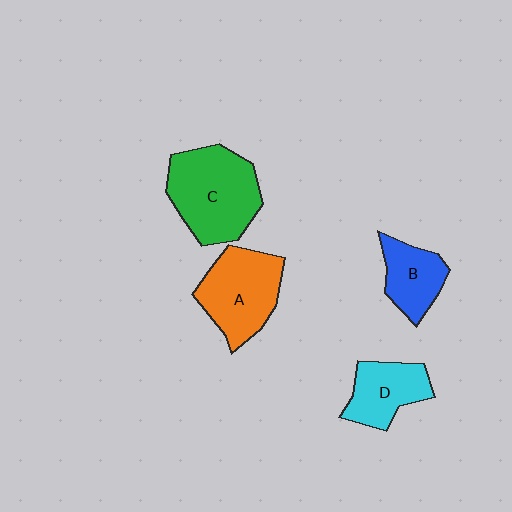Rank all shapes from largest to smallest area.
From largest to smallest: C (green), A (orange), D (cyan), B (blue).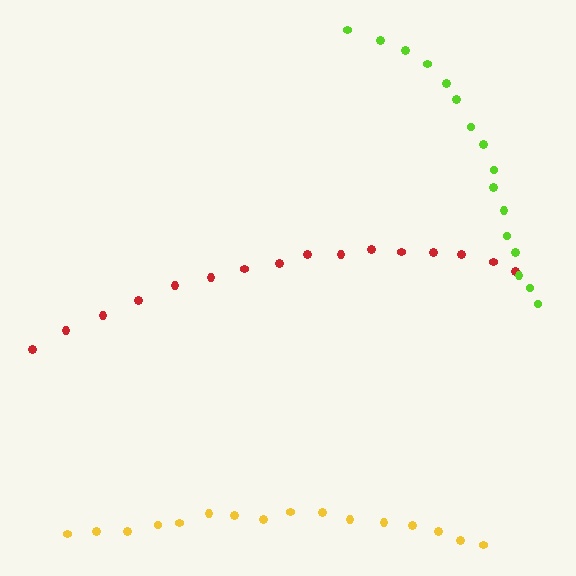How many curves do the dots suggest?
There are 3 distinct paths.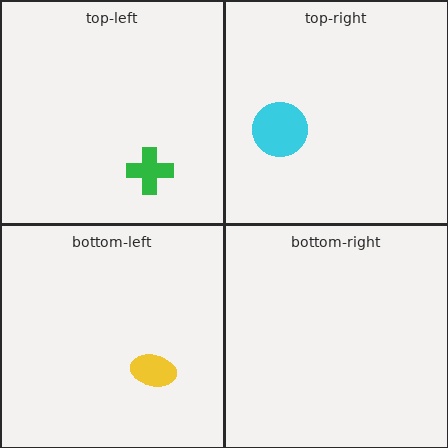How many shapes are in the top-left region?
1.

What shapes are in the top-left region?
The green cross.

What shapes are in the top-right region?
The cyan circle.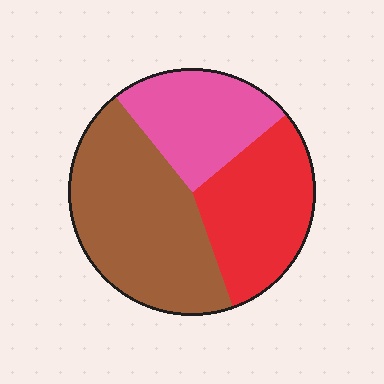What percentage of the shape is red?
Red covers roughly 30% of the shape.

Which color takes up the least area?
Pink, at roughly 25%.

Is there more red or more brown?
Brown.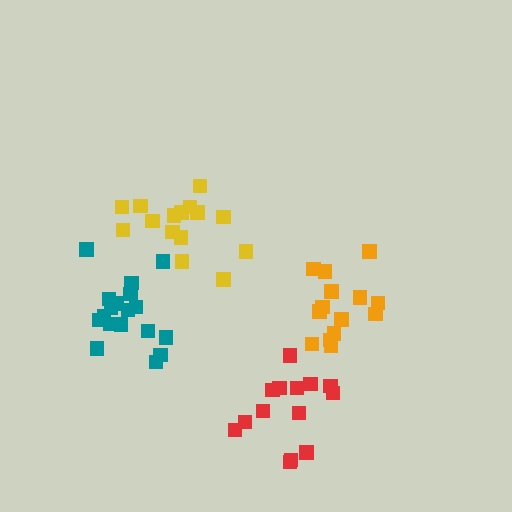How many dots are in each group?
Group 1: 14 dots, Group 2: 15 dots, Group 3: 18 dots, Group 4: 14 dots (61 total).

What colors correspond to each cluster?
The clusters are colored: orange, yellow, teal, red.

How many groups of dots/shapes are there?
There are 4 groups.